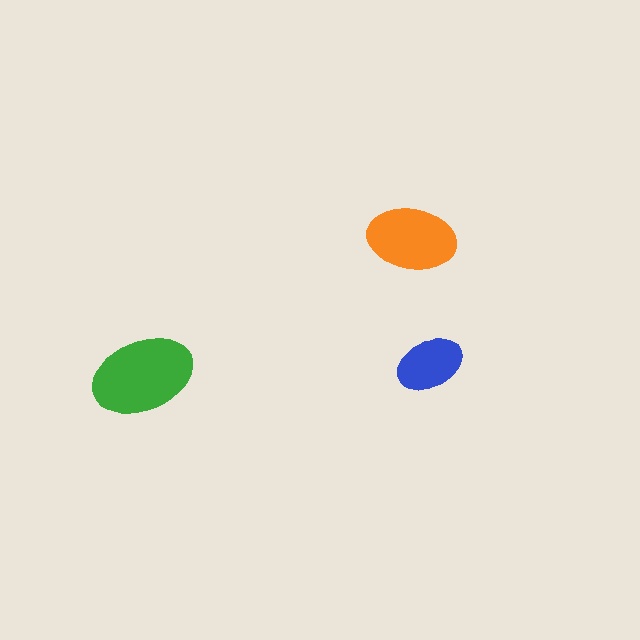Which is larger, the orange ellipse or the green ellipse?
The green one.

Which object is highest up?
The orange ellipse is topmost.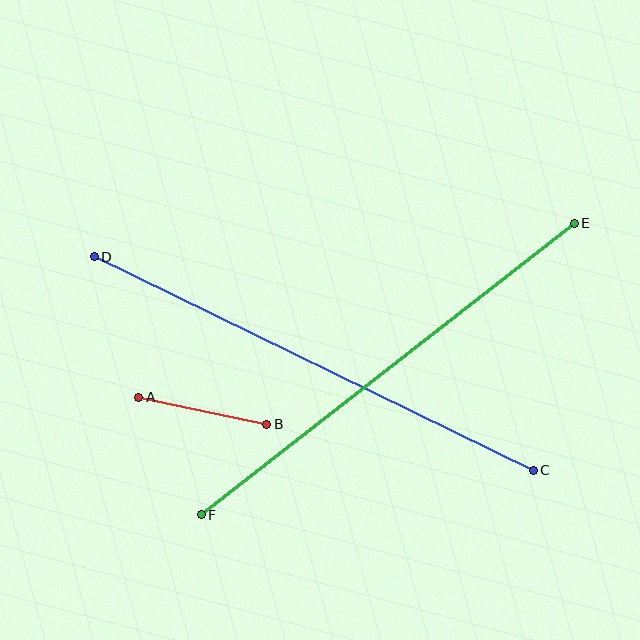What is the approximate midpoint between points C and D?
The midpoint is at approximately (314, 363) pixels.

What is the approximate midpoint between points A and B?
The midpoint is at approximately (203, 411) pixels.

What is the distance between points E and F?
The distance is approximately 473 pixels.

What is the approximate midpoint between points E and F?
The midpoint is at approximately (388, 369) pixels.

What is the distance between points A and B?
The distance is approximately 131 pixels.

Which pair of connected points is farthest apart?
Points C and D are farthest apart.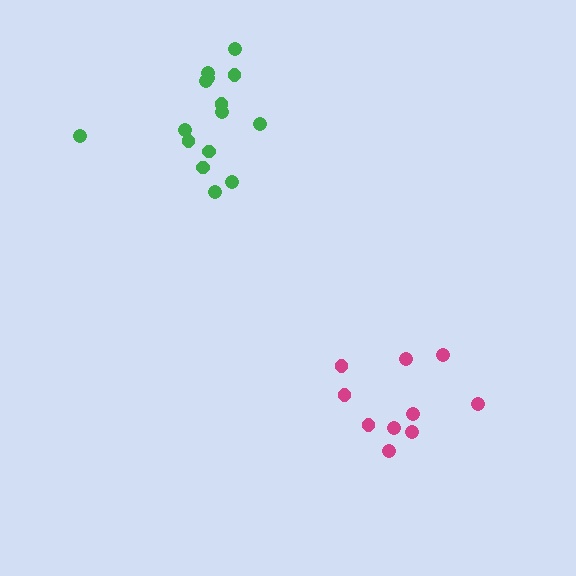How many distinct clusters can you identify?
There are 2 distinct clusters.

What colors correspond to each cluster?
The clusters are colored: magenta, green.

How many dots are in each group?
Group 1: 10 dots, Group 2: 15 dots (25 total).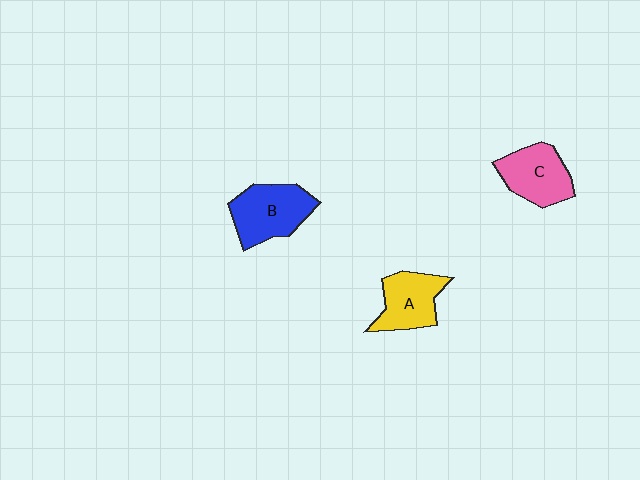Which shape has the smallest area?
Shape A (yellow).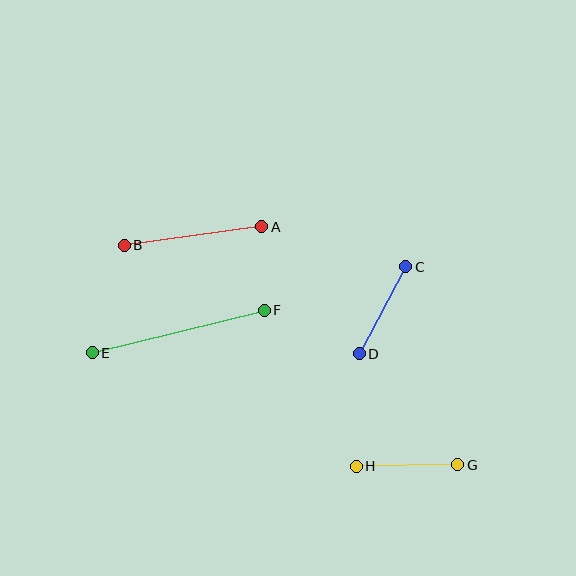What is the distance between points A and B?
The distance is approximately 139 pixels.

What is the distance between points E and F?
The distance is approximately 177 pixels.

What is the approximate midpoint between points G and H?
The midpoint is at approximately (407, 465) pixels.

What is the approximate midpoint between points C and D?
The midpoint is at approximately (382, 310) pixels.